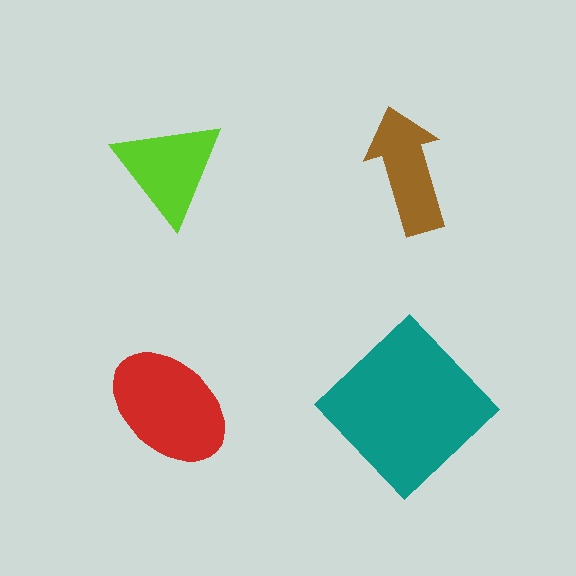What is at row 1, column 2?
A brown arrow.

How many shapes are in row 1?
2 shapes.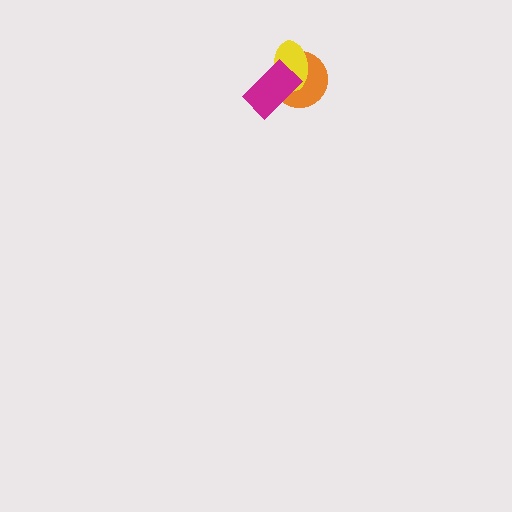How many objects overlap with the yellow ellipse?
2 objects overlap with the yellow ellipse.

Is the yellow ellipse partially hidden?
Yes, it is partially covered by another shape.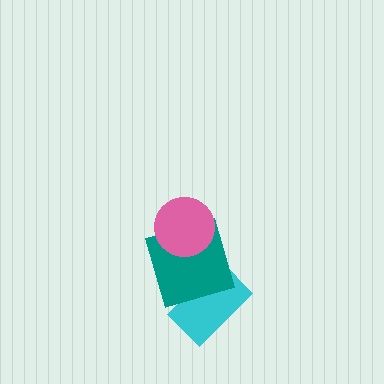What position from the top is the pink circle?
The pink circle is 1st from the top.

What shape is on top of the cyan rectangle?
The teal square is on top of the cyan rectangle.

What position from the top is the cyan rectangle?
The cyan rectangle is 3rd from the top.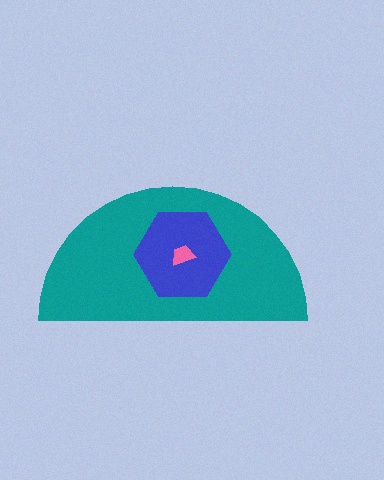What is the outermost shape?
The teal semicircle.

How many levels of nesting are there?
3.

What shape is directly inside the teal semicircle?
The blue hexagon.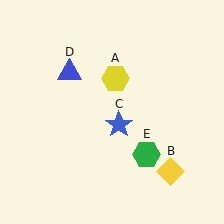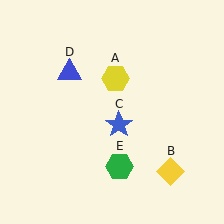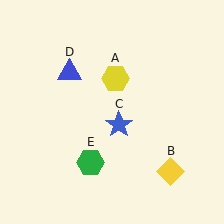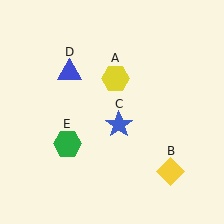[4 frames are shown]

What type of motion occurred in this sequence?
The green hexagon (object E) rotated clockwise around the center of the scene.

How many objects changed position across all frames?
1 object changed position: green hexagon (object E).